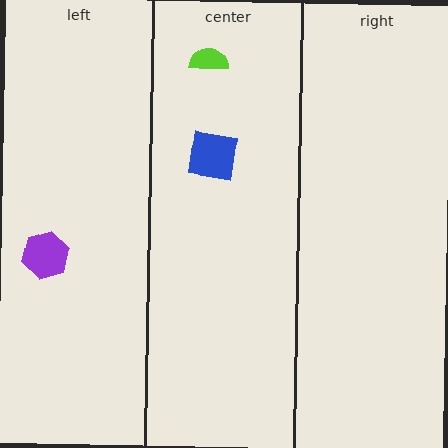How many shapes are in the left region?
1.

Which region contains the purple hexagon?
The left region.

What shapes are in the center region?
The lime semicircle, the blue square.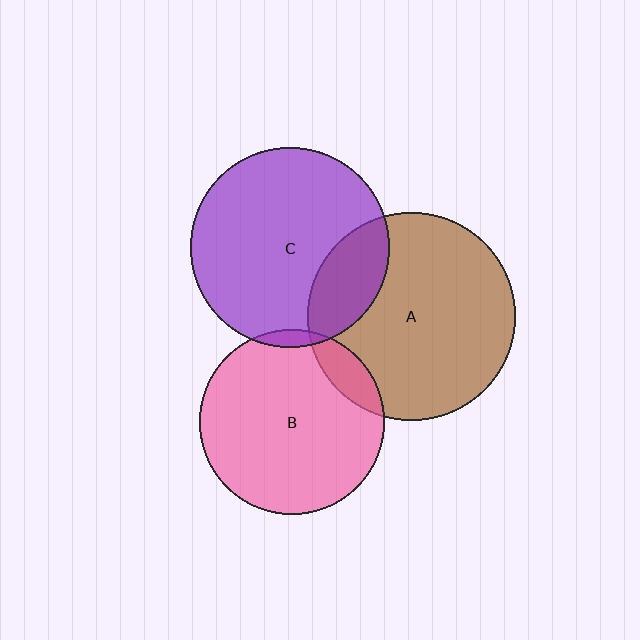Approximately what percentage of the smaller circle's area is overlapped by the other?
Approximately 10%.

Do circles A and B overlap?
Yes.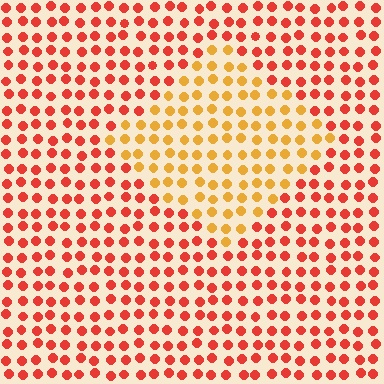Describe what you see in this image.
The image is filled with small red elements in a uniform arrangement. A diamond-shaped region is visible where the elements are tinted to a slightly different hue, forming a subtle color boundary.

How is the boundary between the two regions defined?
The boundary is defined purely by a slight shift in hue (about 37 degrees). Spacing, size, and orientation are identical on both sides.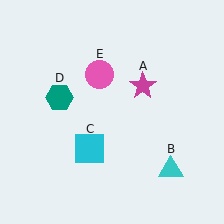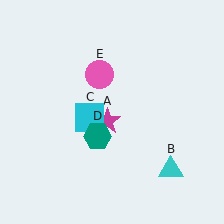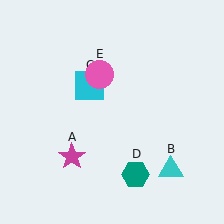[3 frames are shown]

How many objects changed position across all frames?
3 objects changed position: magenta star (object A), cyan square (object C), teal hexagon (object D).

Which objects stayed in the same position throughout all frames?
Cyan triangle (object B) and pink circle (object E) remained stationary.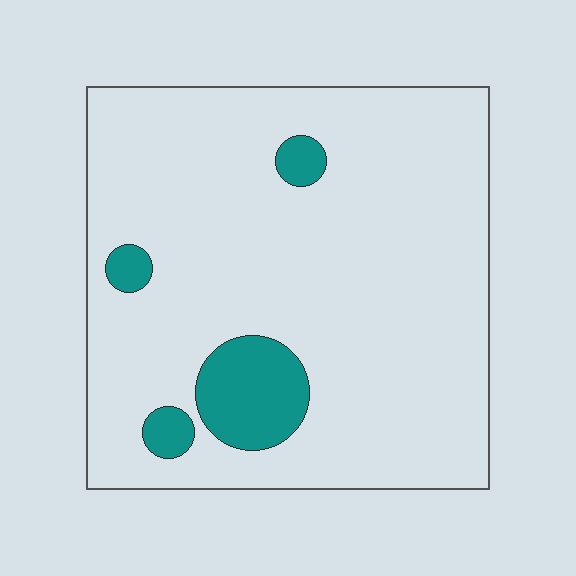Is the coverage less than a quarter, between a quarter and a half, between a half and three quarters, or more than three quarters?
Less than a quarter.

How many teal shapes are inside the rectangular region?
4.